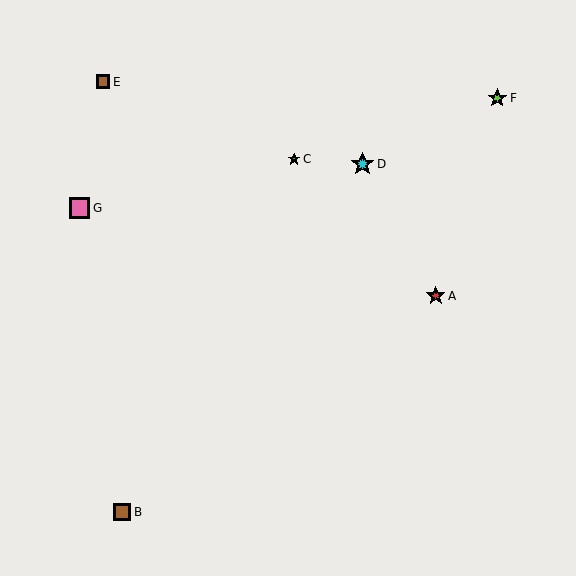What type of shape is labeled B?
Shape B is a brown square.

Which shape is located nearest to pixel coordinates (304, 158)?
The green star (labeled C) at (294, 159) is nearest to that location.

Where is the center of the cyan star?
The center of the cyan star is at (363, 164).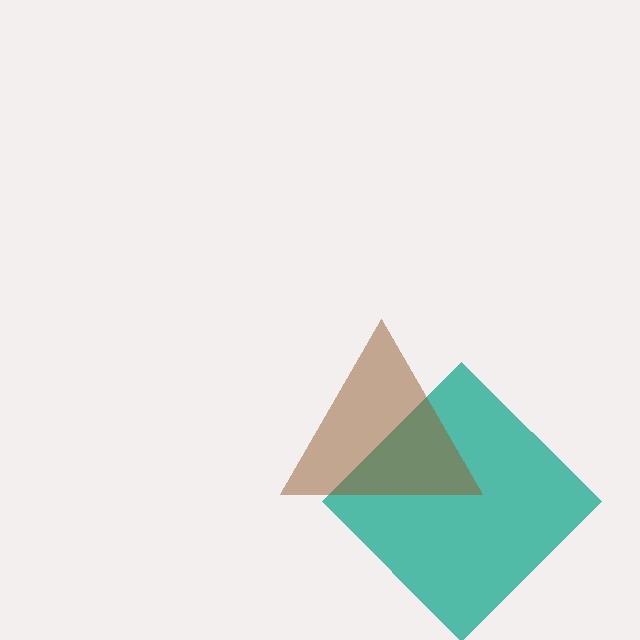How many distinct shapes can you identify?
There are 2 distinct shapes: a teal diamond, a brown triangle.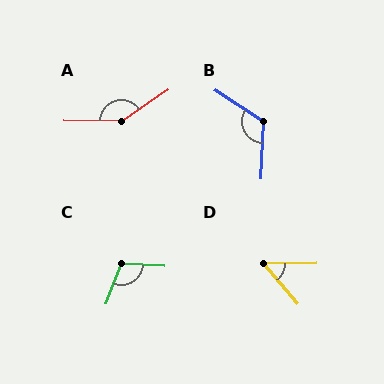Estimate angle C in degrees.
Approximately 107 degrees.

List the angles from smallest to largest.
D (50°), C (107°), B (120°), A (146°).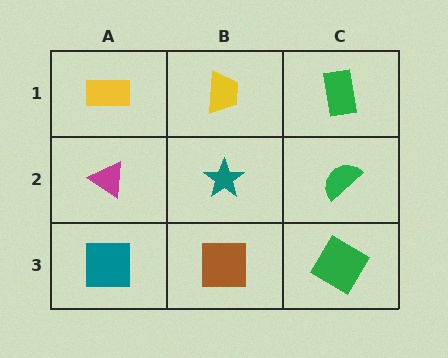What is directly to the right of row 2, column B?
A green semicircle.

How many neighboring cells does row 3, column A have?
2.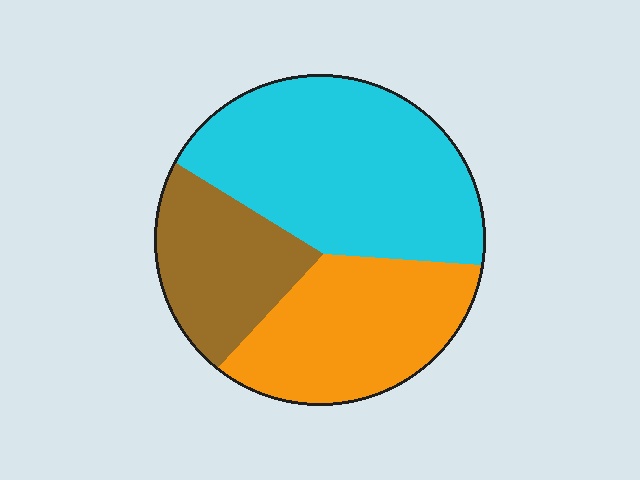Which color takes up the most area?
Cyan, at roughly 45%.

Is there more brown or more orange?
Orange.